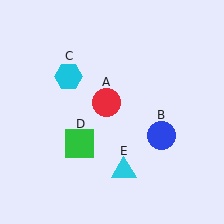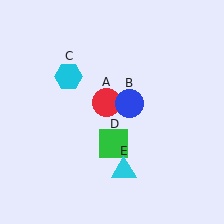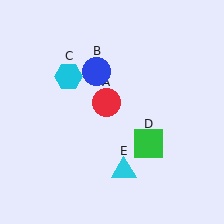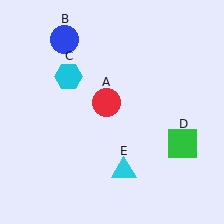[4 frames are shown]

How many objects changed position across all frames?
2 objects changed position: blue circle (object B), green square (object D).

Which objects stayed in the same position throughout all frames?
Red circle (object A) and cyan hexagon (object C) and cyan triangle (object E) remained stationary.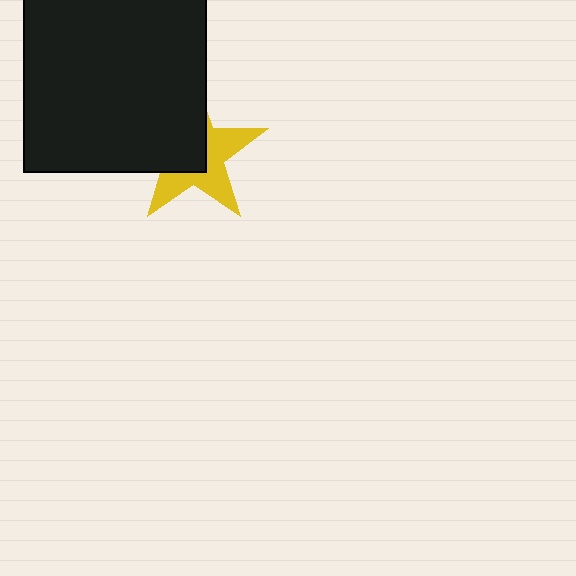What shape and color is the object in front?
The object in front is a black rectangle.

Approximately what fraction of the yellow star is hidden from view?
Roughly 51% of the yellow star is hidden behind the black rectangle.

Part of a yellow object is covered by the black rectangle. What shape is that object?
It is a star.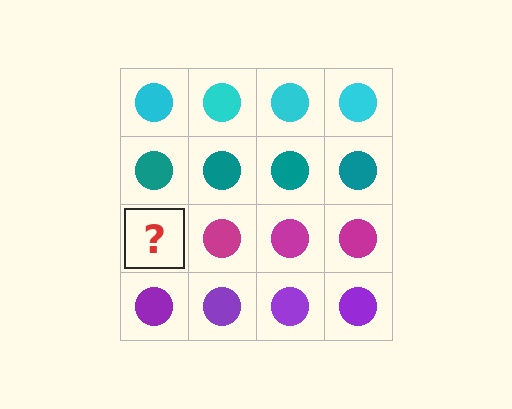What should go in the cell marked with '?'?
The missing cell should contain a magenta circle.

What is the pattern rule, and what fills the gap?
The rule is that each row has a consistent color. The gap should be filled with a magenta circle.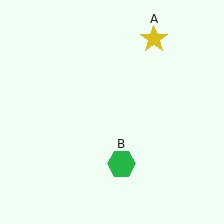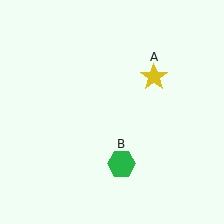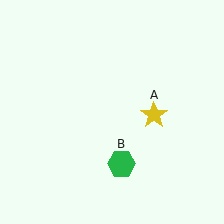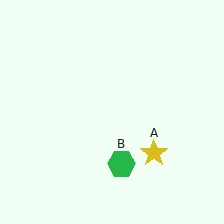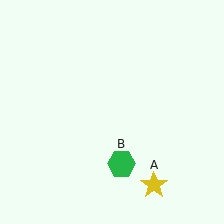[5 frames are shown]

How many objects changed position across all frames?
1 object changed position: yellow star (object A).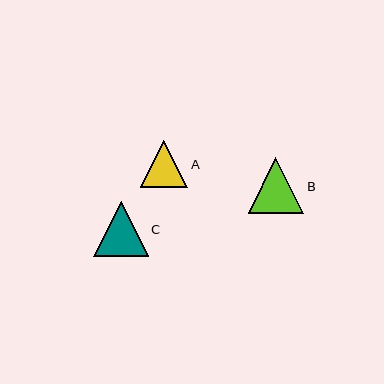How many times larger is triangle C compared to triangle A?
Triangle C is approximately 1.2 times the size of triangle A.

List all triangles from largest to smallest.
From largest to smallest: B, C, A.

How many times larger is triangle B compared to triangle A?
Triangle B is approximately 1.2 times the size of triangle A.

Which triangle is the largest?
Triangle B is the largest with a size of approximately 56 pixels.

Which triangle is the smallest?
Triangle A is the smallest with a size of approximately 47 pixels.